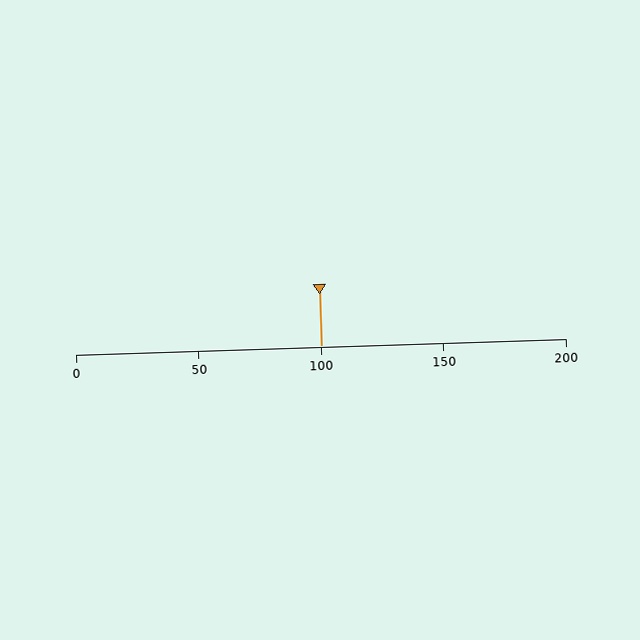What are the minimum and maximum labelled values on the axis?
The axis runs from 0 to 200.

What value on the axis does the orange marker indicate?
The marker indicates approximately 100.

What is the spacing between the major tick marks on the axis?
The major ticks are spaced 50 apart.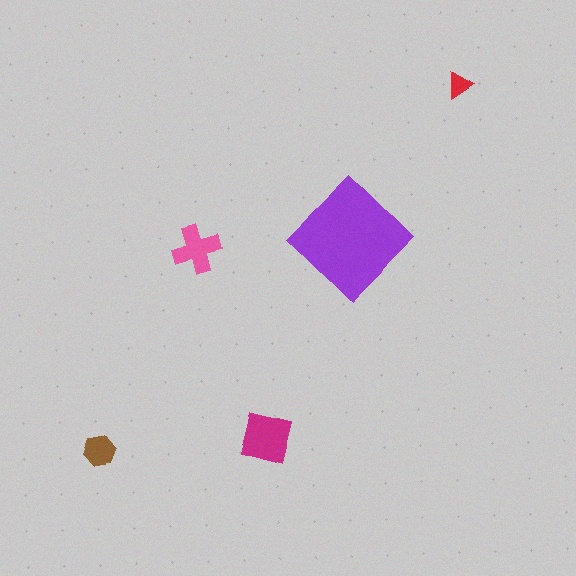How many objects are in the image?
There are 5 objects in the image.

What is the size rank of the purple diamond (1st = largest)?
1st.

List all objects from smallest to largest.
The red triangle, the brown hexagon, the pink cross, the magenta square, the purple diamond.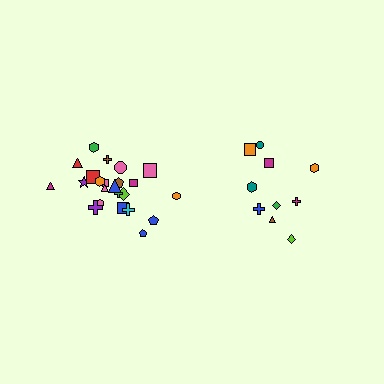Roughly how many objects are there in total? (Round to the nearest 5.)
Roughly 35 objects in total.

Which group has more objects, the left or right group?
The left group.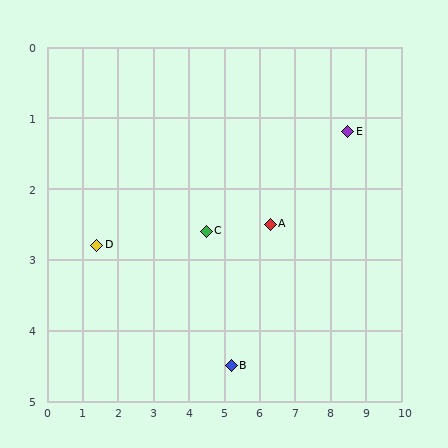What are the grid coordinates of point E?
Point E is at approximately (8.5, 1.2).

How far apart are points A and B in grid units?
Points A and B are about 2.3 grid units apart.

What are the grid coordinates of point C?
Point C is at approximately (4.5, 2.6).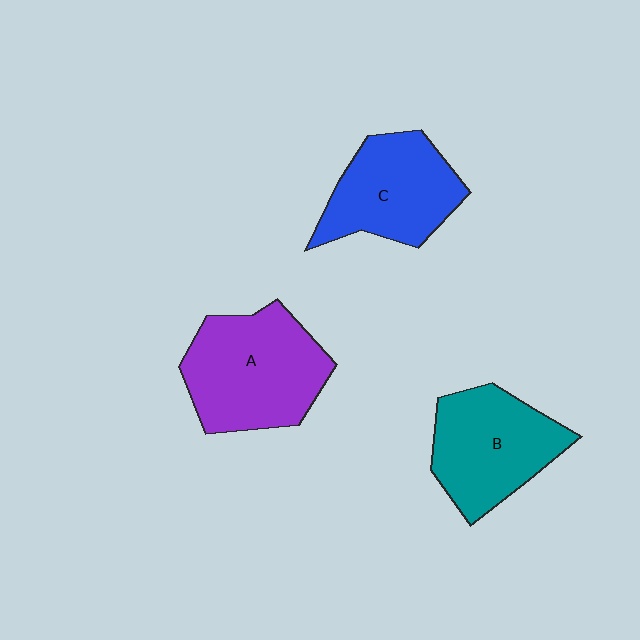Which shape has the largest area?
Shape A (purple).